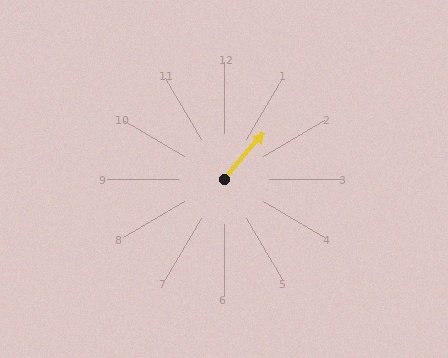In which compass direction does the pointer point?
Northeast.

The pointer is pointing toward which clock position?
Roughly 1 o'clock.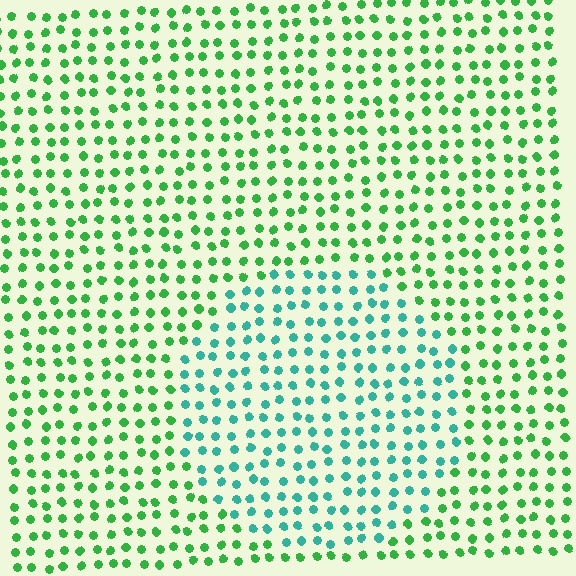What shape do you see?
I see a circle.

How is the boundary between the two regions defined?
The boundary is defined purely by a slight shift in hue (about 43 degrees). Spacing, size, and orientation are identical on both sides.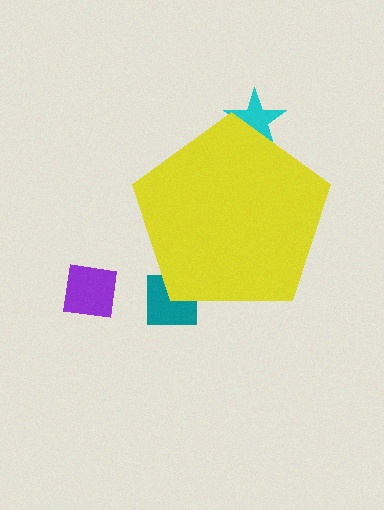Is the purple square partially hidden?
No, the purple square is fully visible.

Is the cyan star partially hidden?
Yes, the cyan star is partially hidden behind the yellow pentagon.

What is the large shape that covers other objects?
A yellow pentagon.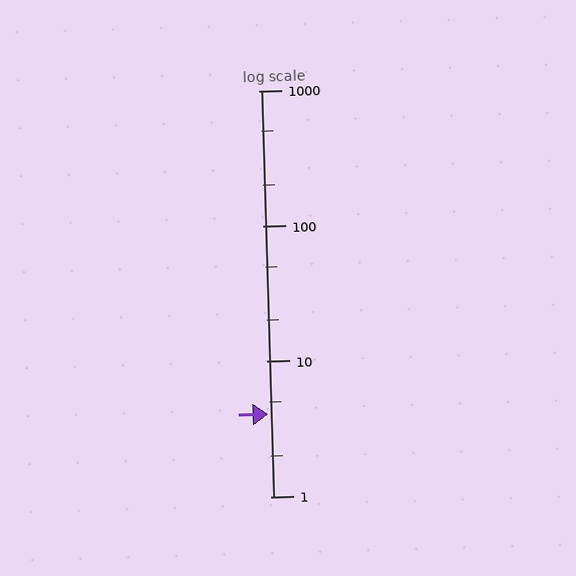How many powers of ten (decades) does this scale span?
The scale spans 3 decades, from 1 to 1000.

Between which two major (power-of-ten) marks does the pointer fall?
The pointer is between 1 and 10.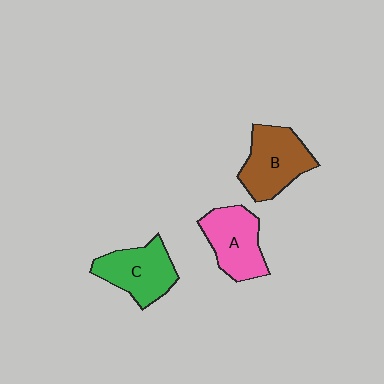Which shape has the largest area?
Shape B (brown).